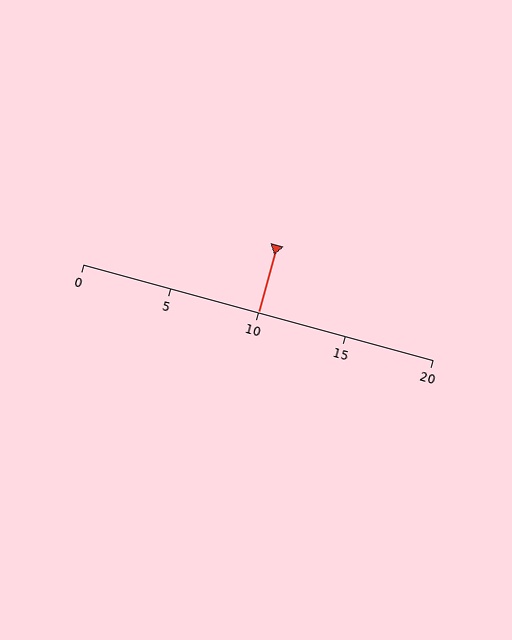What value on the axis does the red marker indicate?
The marker indicates approximately 10.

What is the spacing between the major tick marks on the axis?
The major ticks are spaced 5 apart.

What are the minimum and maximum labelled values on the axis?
The axis runs from 0 to 20.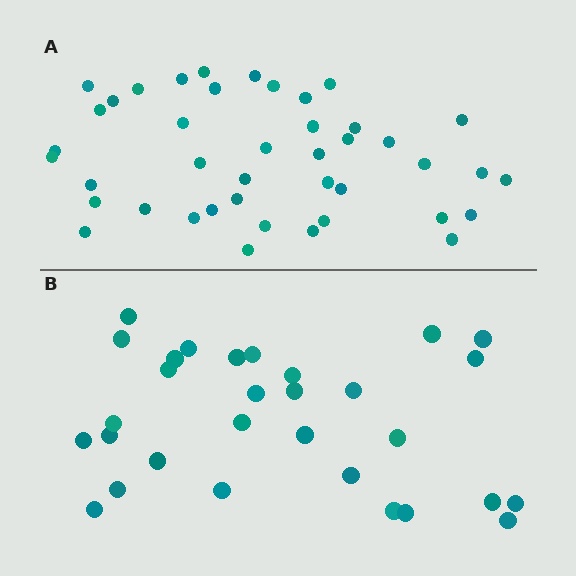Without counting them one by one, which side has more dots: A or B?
Region A (the top region) has more dots.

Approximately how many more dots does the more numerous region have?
Region A has roughly 12 or so more dots than region B.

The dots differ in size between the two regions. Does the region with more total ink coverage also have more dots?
No. Region B has more total ink coverage because its dots are larger, but region A actually contains more individual dots. Total area can be misleading — the number of items is what matters here.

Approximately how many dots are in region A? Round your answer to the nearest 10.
About 40 dots. (The exact count is 42, which rounds to 40.)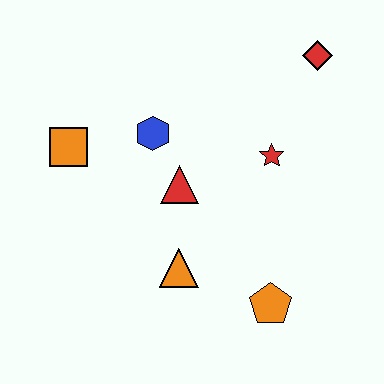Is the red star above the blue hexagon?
No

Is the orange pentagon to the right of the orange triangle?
Yes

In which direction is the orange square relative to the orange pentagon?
The orange square is to the left of the orange pentagon.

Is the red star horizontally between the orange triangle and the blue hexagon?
No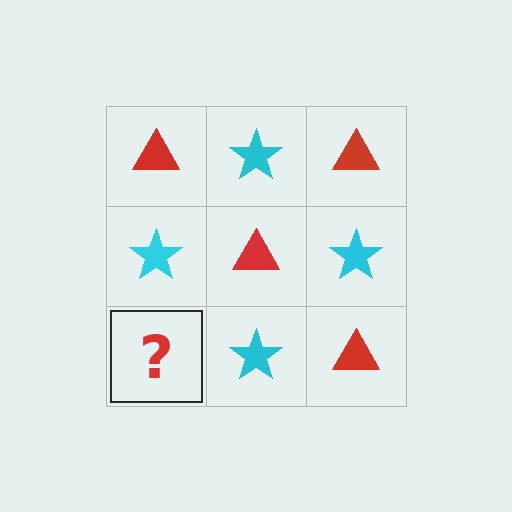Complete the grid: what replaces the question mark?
The question mark should be replaced with a red triangle.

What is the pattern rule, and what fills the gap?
The rule is that it alternates red triangle and cyan star in a checkerboard pattern. The gap should be filled with a red triangle.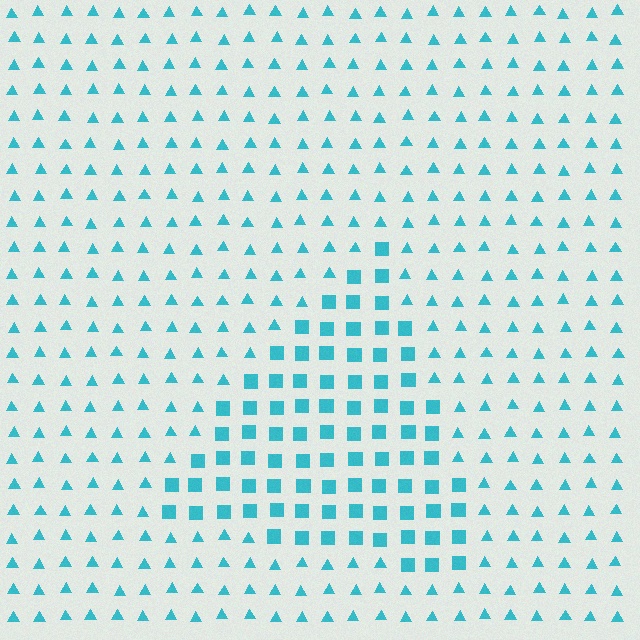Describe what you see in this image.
The image is filled with small cyan elements arranged in a uniform grid. A triangle-shaped region contains squares, while the surrounding area contains triangles. The boundary is defined purely by the change in element shape.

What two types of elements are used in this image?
The image uses squares inside the triangle region and triangles outside it.